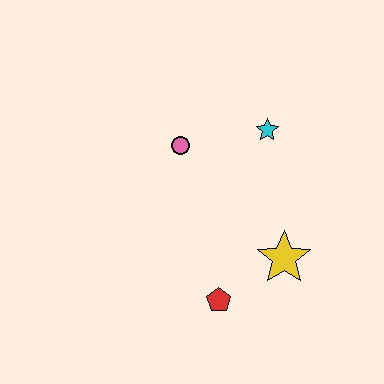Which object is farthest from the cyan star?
The red pentagon is farthest from the cyan star.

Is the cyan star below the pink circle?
No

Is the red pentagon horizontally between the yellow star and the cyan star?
No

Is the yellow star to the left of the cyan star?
No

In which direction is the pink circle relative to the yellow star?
The pink circle is above the yellow star.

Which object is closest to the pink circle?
The cyan star is closest to the pink circle.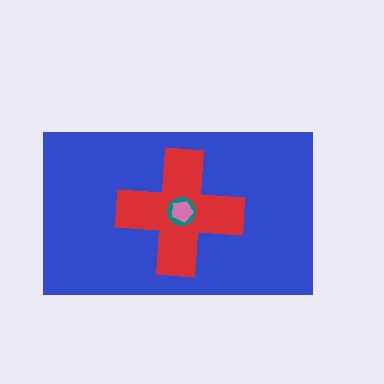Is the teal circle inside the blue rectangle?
Yes.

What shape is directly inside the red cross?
The teal circle.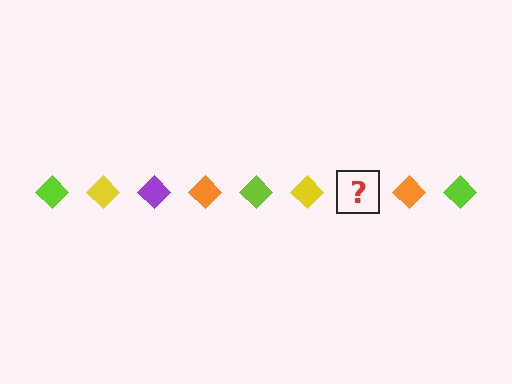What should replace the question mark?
The question mark should be replaced with a purple diamond.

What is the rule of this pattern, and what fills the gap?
The rule is that the pattern cycles through lime, yellow, purple, orange diamonds. The gap should be filled with a purple diamond.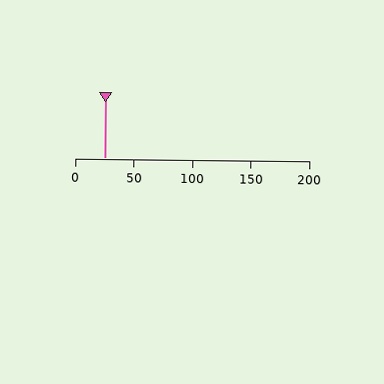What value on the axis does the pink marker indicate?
The marker indicates approximately 25.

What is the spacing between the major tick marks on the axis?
The major ticks are spaced 50 apart.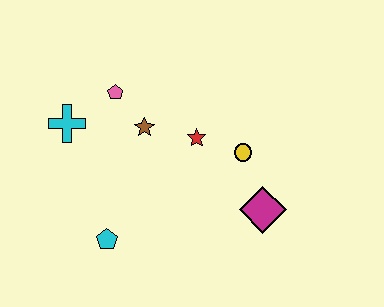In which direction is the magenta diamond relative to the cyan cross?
The magenta diamond is to the right of the cyan cross.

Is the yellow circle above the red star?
No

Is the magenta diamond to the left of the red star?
No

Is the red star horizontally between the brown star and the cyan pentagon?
No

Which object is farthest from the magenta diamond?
The cyan cross is farthest from the magenta diamond.